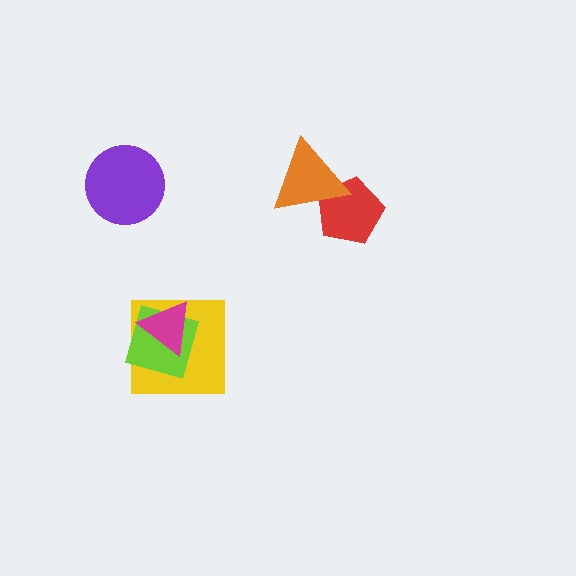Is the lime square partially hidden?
Yes, it is partially covered by another shape.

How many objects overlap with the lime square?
2 objects overlap with the lime square.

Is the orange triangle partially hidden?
No, no other shape covers it.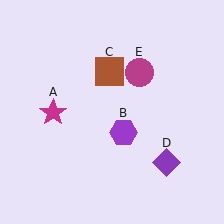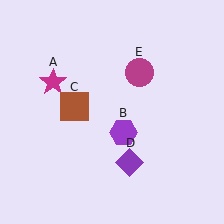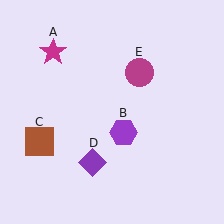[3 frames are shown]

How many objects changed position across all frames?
3 objects changed position: magenta star (object A), brown square (object C), purple diamond (object D).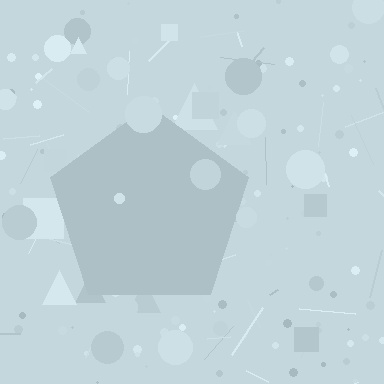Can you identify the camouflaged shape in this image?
The camouflaged shape is a pentagon.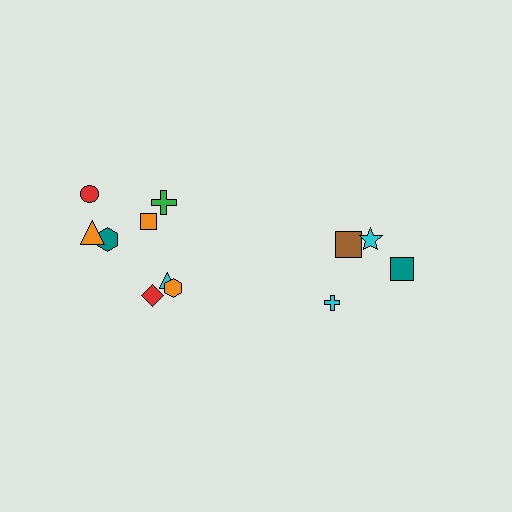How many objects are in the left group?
There are 8 objects.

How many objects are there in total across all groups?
There are 12 objects.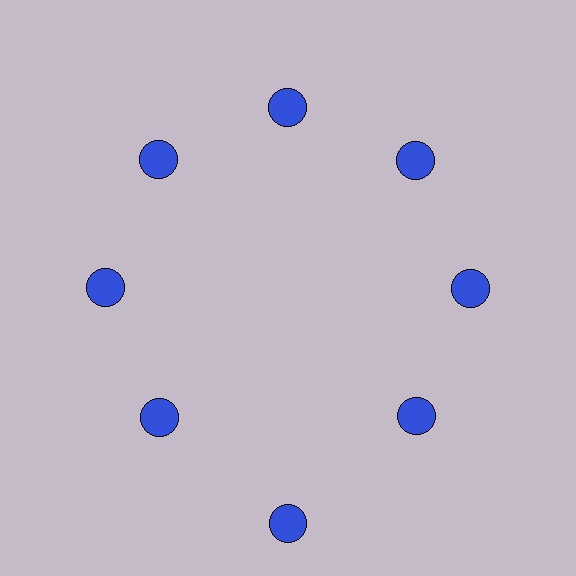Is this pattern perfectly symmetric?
No. The 8 blue circles are arranged in a ring, but one element near the 6 o'clock position is pushed outward from the center, breaking the 8-fold rotational symmetry.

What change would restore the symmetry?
The symmetry would be restored by moving it inward, back onto the ring so that all 8 circles sit at equal angles and equal distance from the center.